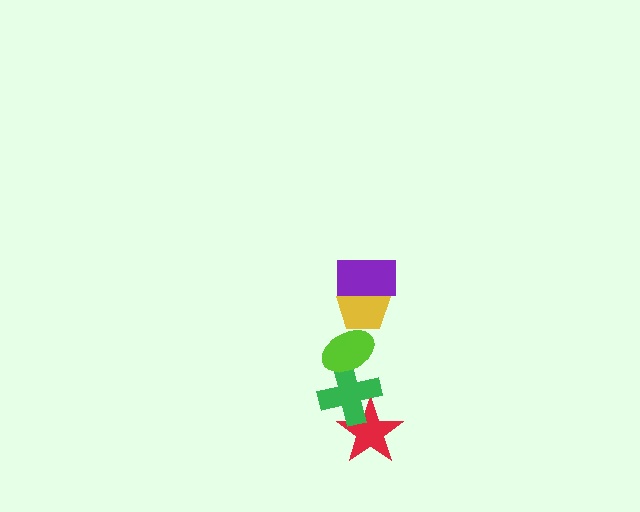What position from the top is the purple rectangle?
The purple rectangle is 1st from the top.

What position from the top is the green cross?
The green cross is 4th from the top.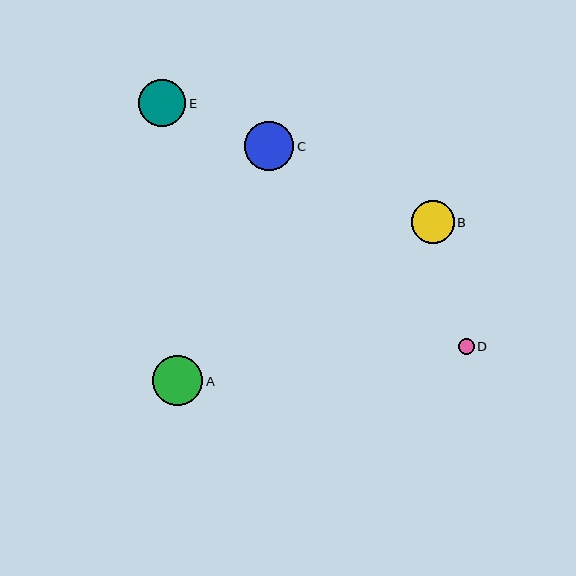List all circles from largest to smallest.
From largest to smallest: A, C, E, B, D.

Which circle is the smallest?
Circle D is the smallest with a size of approximately 15 pixels.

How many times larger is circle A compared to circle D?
Circle A is approximately 3.3 times the size of circle D.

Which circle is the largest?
Circle A is the largest with a size of approximately 50 pixels.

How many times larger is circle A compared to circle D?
Circle A is approximately 3.3 times the size of circle D.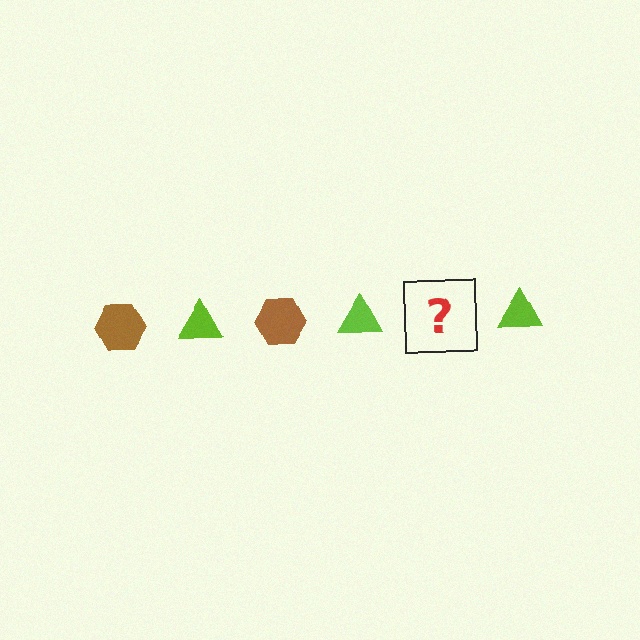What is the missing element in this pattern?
The missing element is a brown hexagon.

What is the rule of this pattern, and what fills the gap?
The rule is that the pattern alternates between brown hexagon and lime triangle. The gap should be filled with a brown hexagon.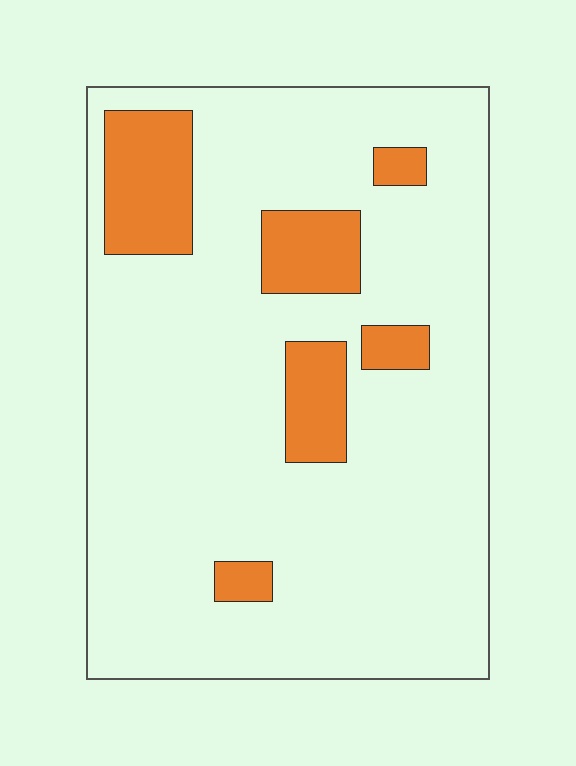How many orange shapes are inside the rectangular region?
6.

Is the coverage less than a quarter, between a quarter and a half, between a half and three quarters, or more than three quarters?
Less than a quarter.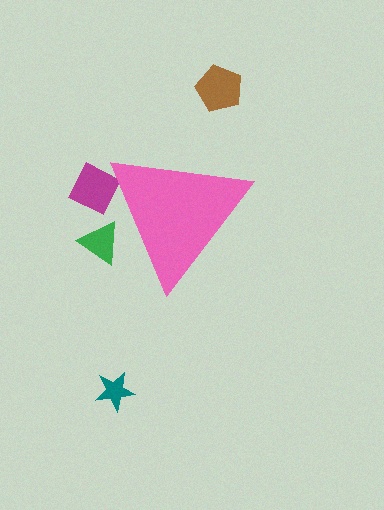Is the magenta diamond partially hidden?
Yes, the magenta diamond is partially hidden behind the pink triangle.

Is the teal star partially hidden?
No, the teal star is fully visible.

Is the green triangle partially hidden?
Yes, the green triangle is partially hidden behind the pink triangle.